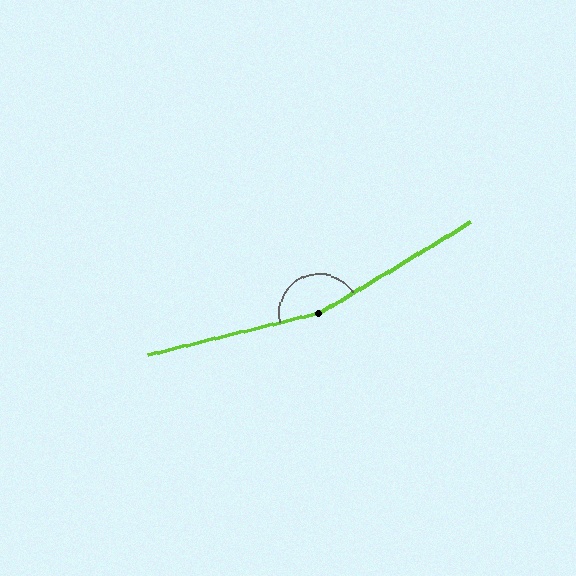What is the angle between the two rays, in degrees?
Approximately 163 degrees.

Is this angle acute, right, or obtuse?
It is obtuse.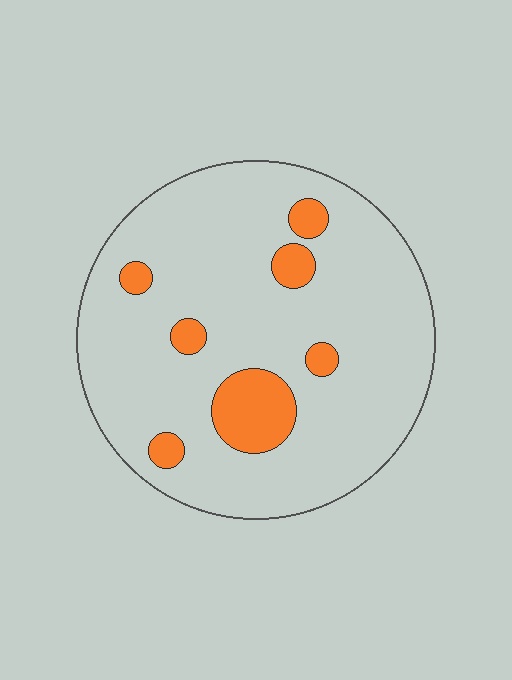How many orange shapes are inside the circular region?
7.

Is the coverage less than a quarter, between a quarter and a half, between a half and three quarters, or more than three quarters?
Less than a quarter.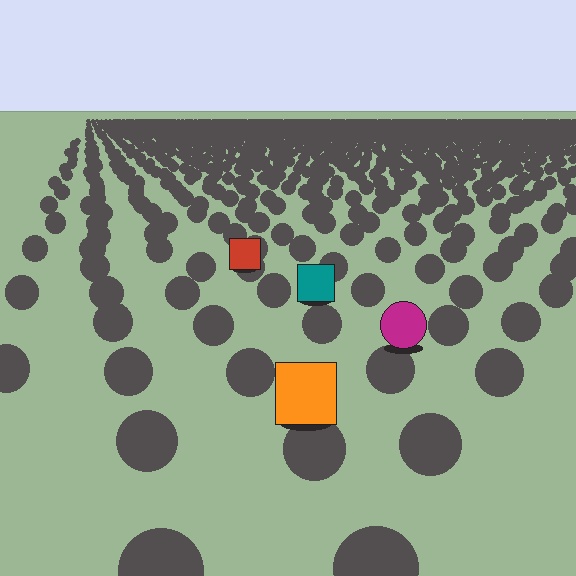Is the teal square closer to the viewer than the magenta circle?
No. The magenta circle is closer — you can tell from the texture gradient: the ground texture is coarser near it.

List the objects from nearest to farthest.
From nearest to farthest: the orange square, the magenta circle, the teal square, the red square.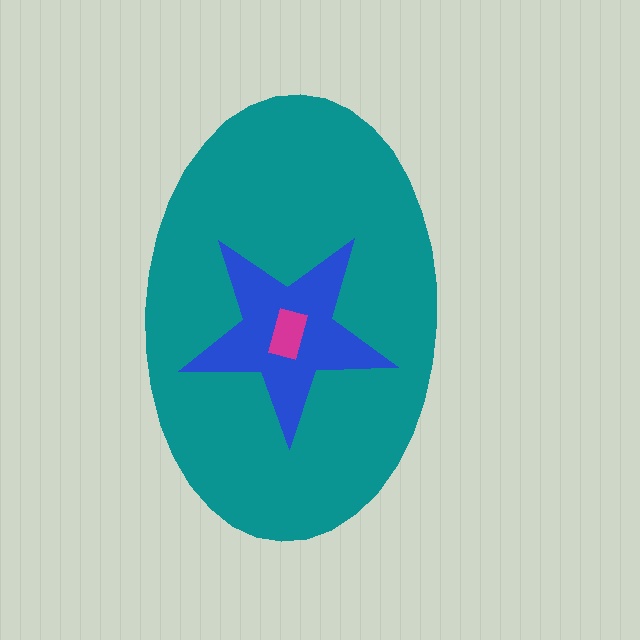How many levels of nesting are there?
3.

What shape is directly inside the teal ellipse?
The blue star.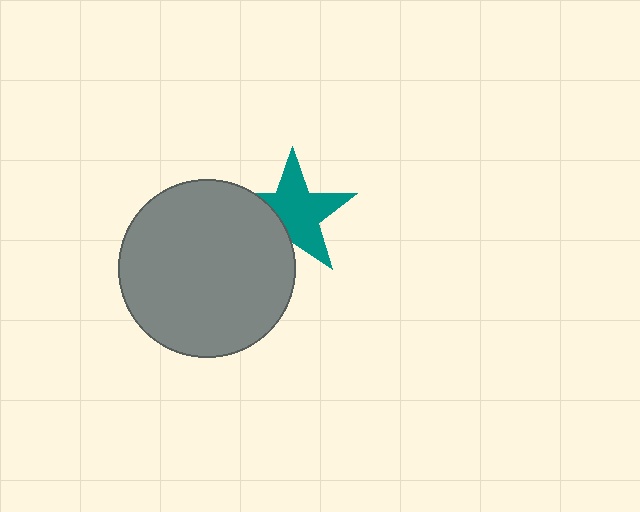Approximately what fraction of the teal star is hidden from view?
Roughly 30% of the teal star is hidden behind the gray circle.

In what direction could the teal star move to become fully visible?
The teal star could move right. That would shift it out from behind the gray circle entirely.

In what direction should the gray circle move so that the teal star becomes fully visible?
The gray circle should move left. That is the shortest direction to clear the overlap and leave the teal star fully visible.